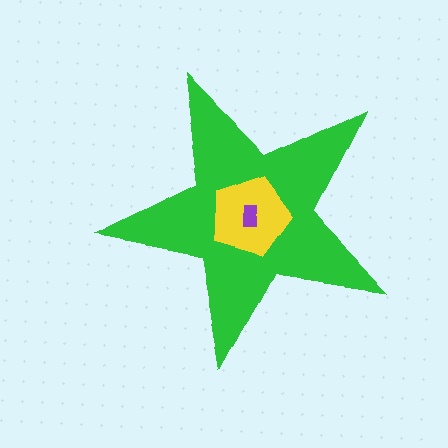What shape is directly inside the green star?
The yellow pentagon.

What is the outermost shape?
The green star.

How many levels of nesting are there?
3.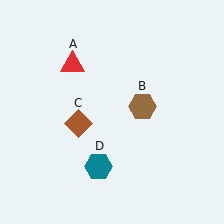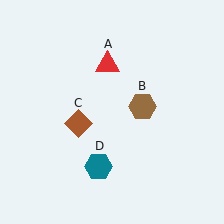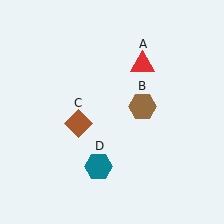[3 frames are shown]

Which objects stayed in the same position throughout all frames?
Brown hexagon (object B) and brown diamond (object C) and teal hexagon (object D) remained stationary.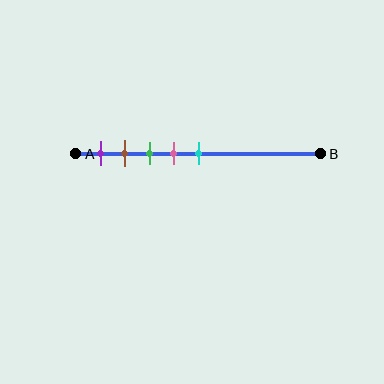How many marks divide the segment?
There are 5 marks dividing the segment.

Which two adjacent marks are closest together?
The brown and green marks are the closest adjacent pair.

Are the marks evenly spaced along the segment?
Yes, the marks are approximately evenly spaced.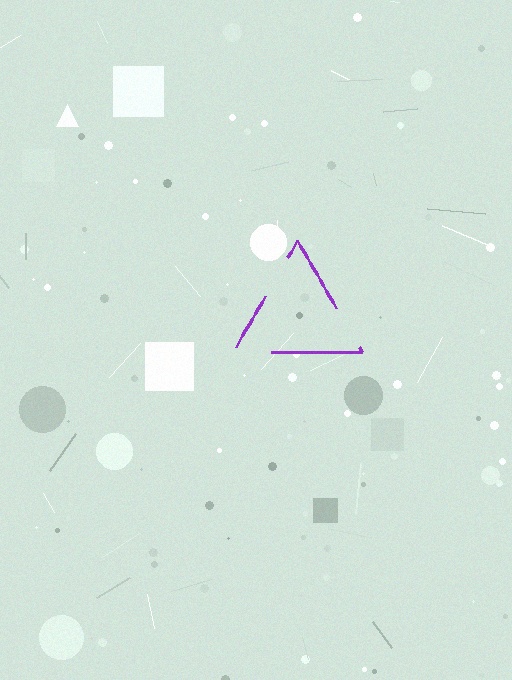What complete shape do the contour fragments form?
The contour fragments form a triangle.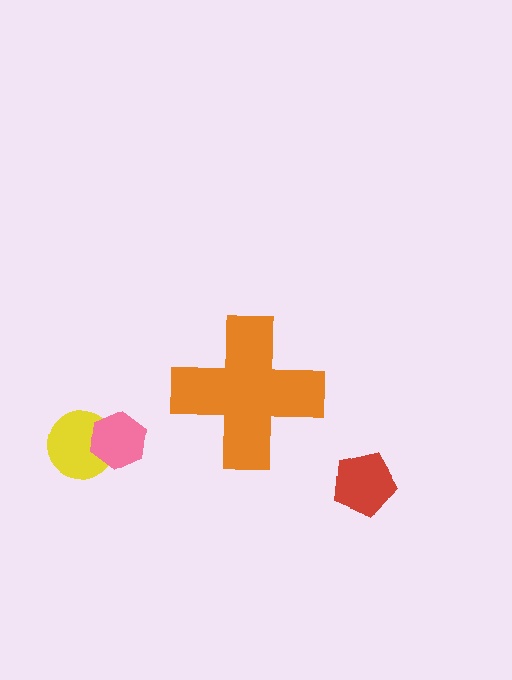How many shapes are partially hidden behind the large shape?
0 shapes are partially hidden.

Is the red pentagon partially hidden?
No, the red pentagon is fully visible.